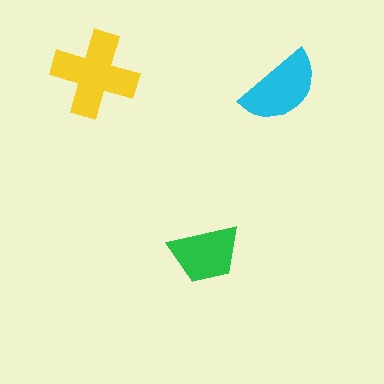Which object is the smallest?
The green trapezoid.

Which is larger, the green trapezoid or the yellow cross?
The yellow cross.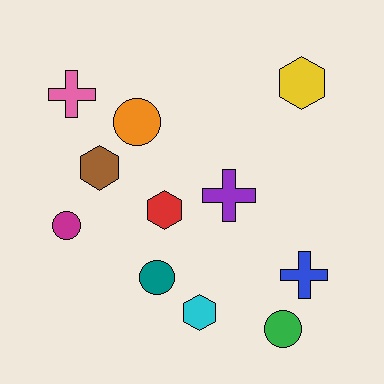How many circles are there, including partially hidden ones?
There are 4 circles.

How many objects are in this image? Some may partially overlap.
There are 11 objects.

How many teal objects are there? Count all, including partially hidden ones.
There is 1 teal object.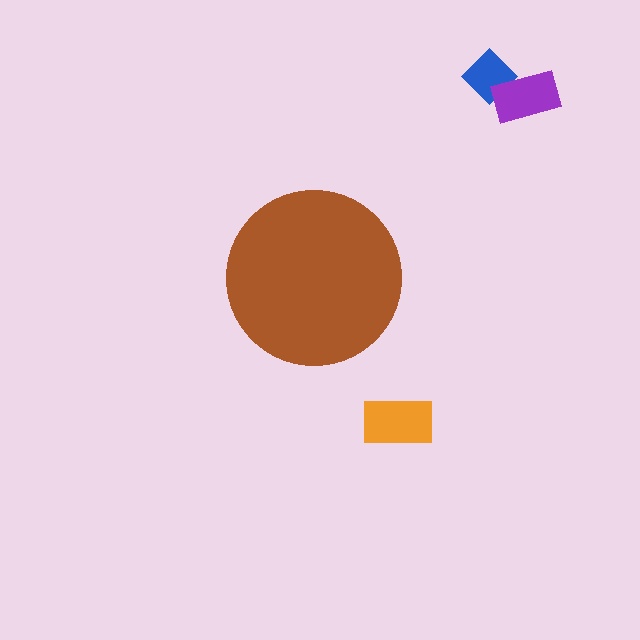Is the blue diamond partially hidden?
No, the blue diamond is fully visible.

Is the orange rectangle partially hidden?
No, the orange rectangle is fully visible.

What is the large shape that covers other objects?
A brown circle.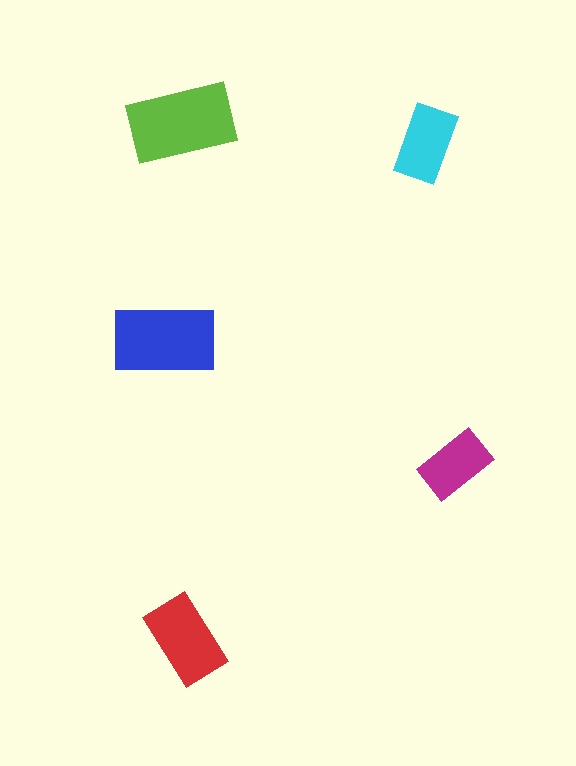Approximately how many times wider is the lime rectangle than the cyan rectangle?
About 1.5 times wider.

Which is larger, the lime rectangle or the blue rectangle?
The lime one.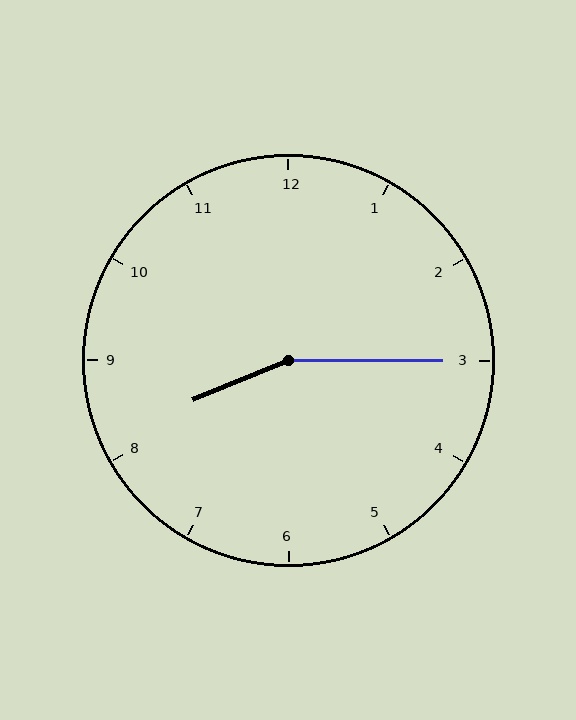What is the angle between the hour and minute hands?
Approximately 158 degrees.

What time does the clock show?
8:15.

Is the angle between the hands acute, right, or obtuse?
It is obtuse.